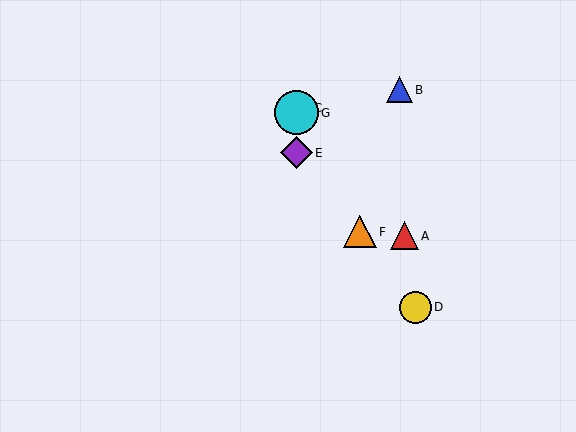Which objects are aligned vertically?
Objects C, E, G are aligned vertically.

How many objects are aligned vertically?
3 objects (C, E, G) are aligned vertically.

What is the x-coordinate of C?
Object C is at x≈296.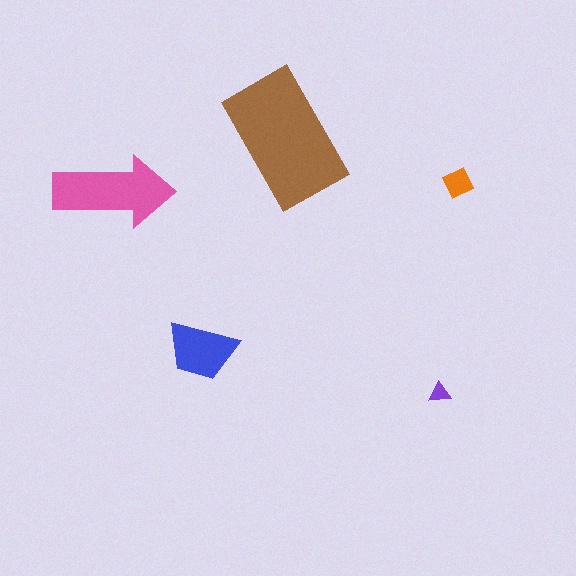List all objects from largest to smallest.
The brown rectangle, the pink arrow, the blue trapezoid, the orange diamond, the purple triangle.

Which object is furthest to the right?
The orange diamond is rightmost.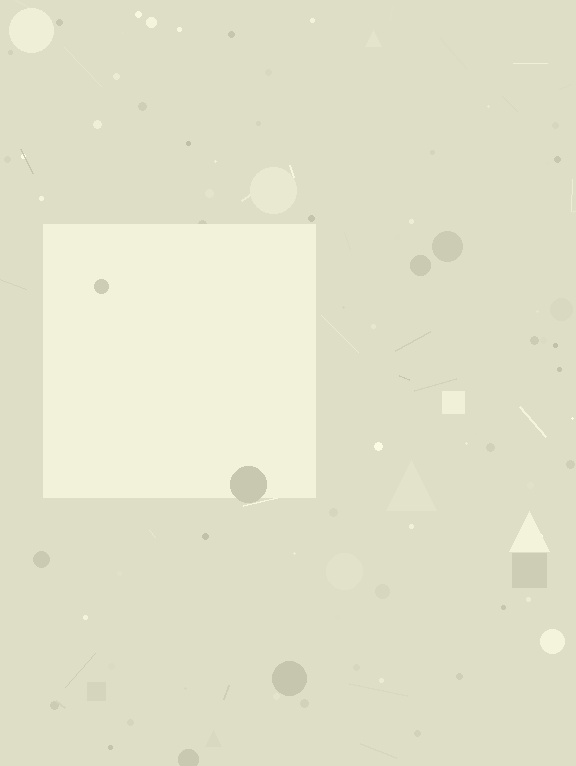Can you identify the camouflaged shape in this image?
The camouflaged shape is a square.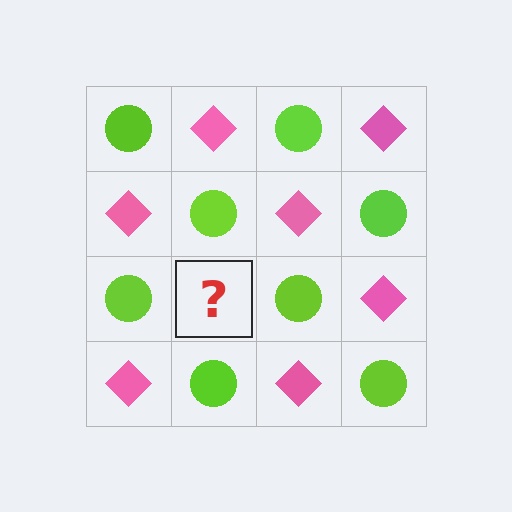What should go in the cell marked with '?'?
The missing cell should contain a pink diamond.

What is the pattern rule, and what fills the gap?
The rule is that it alternates lime circle and pink diamond in a checkerboard pattern. The gap should be filled with a pink diamond.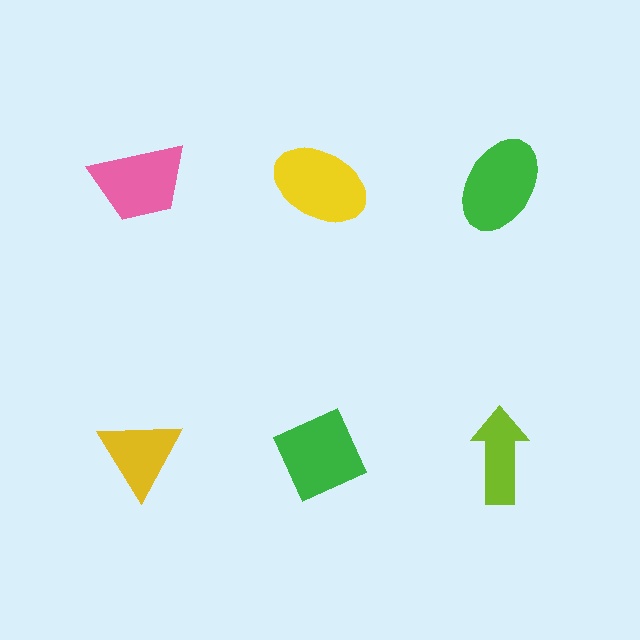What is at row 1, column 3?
A green ellipse.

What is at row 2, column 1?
A yellow triangle.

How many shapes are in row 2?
3 shapes.